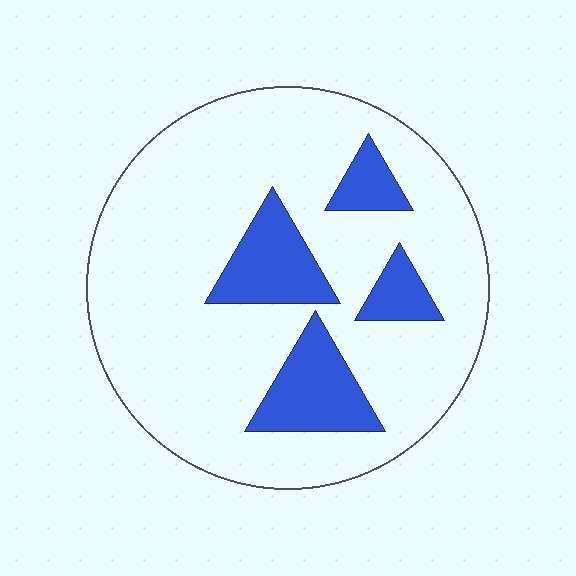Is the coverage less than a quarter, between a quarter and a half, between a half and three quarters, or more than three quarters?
Less than a quarter.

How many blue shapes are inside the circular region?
4.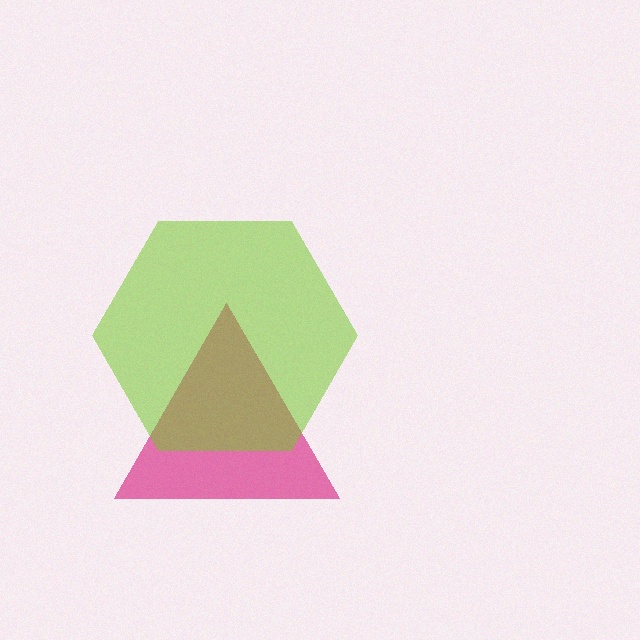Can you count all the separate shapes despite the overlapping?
Yes, there are 2 separate shapes.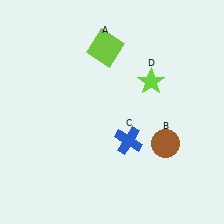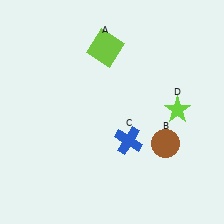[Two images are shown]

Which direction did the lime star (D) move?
The lime star (D) moved down.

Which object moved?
The lime star (D) moved down.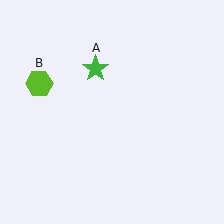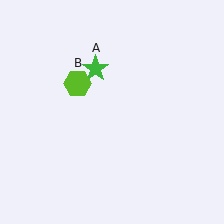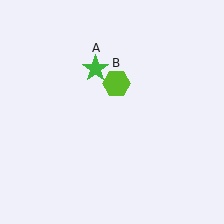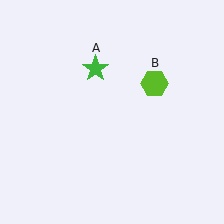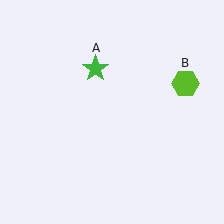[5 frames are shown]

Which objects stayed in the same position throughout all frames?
Green star (object A) remained stationary.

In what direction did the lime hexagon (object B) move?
The lime hexagon (object B) moved right.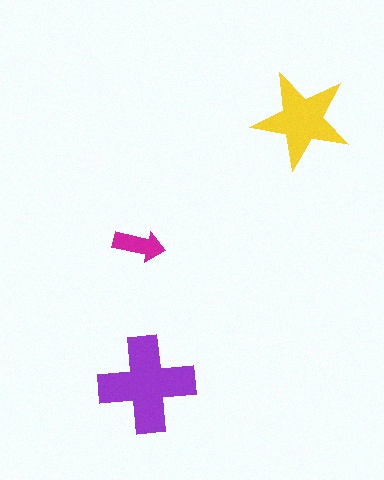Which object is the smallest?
The magenta arrow.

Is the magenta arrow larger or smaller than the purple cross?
Smaller.